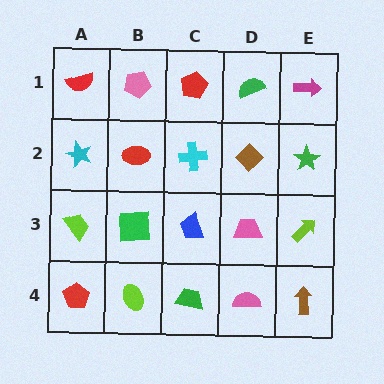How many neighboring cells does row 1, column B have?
3.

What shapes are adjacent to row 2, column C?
A red pentagon (row 1, column C), a blue trapezoid (row 3, column C), a red ellipse (row 2, column B), a brown diamond (row 2, column D).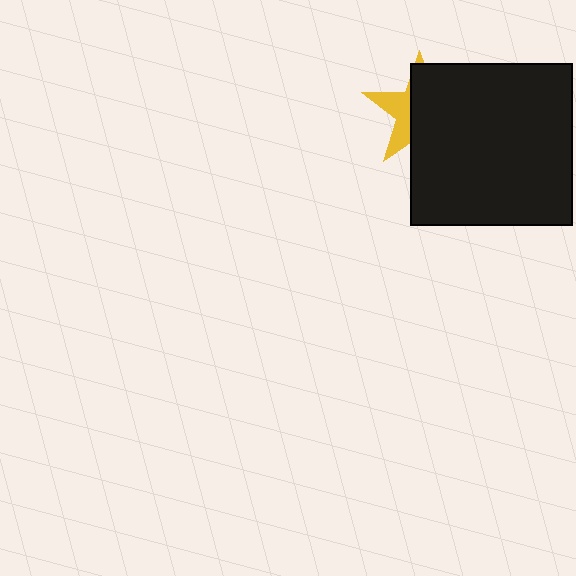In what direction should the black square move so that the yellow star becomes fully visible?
The black square should move right. That is the shortest direction to clear the overlap and leave the yellow star fully visible.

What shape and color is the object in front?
The object in front is a black square.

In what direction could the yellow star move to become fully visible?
The yellow star could move left. That would shift it out from behind the black square entirely.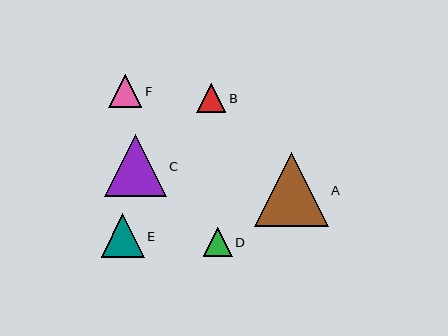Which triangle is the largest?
Triangle A is the largest with a size of approximately 74 pixels.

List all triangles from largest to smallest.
From largest to smallest: A, C, E, F, B, D.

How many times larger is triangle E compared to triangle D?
Triangle E is approximately 1.5 times the size of triangle D.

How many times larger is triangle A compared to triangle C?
Triangle A is approximately 1.2 times the size of triangle C.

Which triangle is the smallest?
Triangle D is the smallest with a size of approximately 29 pixels.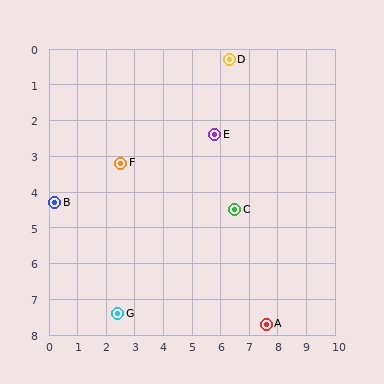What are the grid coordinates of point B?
Point B is at approximately (0.2, 4.3).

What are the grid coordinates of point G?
Point G is at approximately (2.4, 7.4).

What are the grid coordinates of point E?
Point E is at approximately (5.8, 2.4).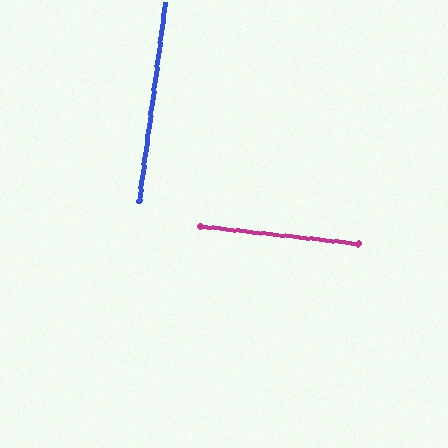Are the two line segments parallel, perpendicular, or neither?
Perpendicular — they meet at approximately 89°.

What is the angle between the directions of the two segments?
Approximately 89 degrees.